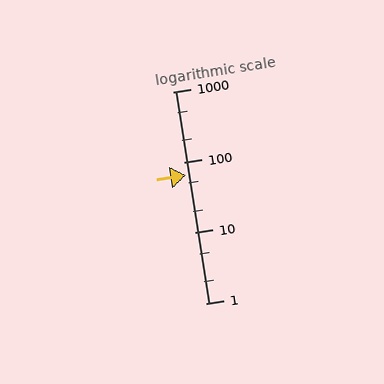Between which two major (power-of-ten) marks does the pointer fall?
The pointer is between 10 and 100.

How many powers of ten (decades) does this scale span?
The scale spans 3 decades, from 1 to 1000.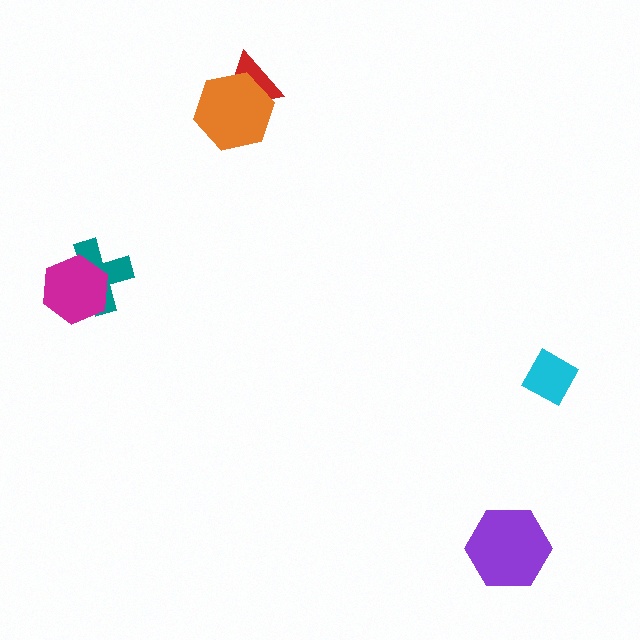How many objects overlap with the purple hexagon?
0 objects overlap with the purple hexagon.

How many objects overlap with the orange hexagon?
1 object overlaps with the orange hexagon.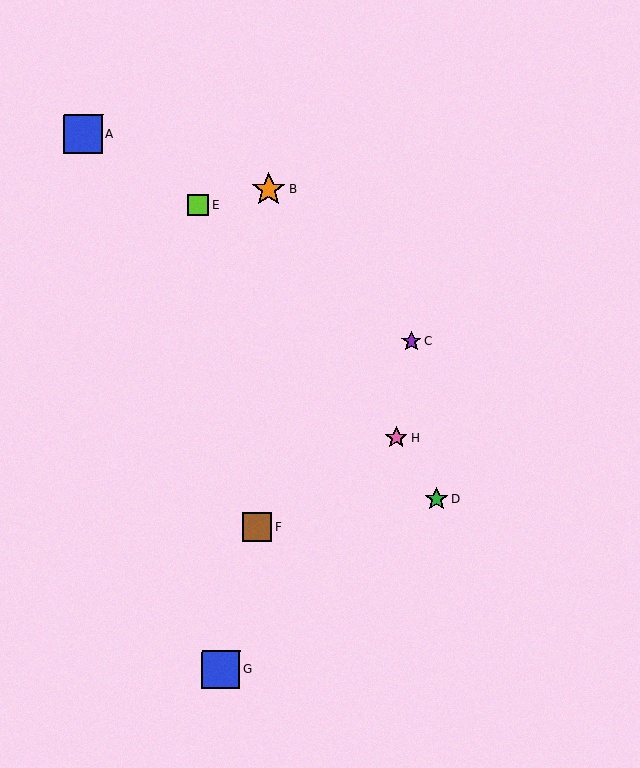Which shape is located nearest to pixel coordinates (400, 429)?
The pink star (labeled H) at (396, 438) is nearest to that location.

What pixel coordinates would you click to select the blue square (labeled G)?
Click at (221, 669) to select the blue square G.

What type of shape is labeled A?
Shape A is a blue square.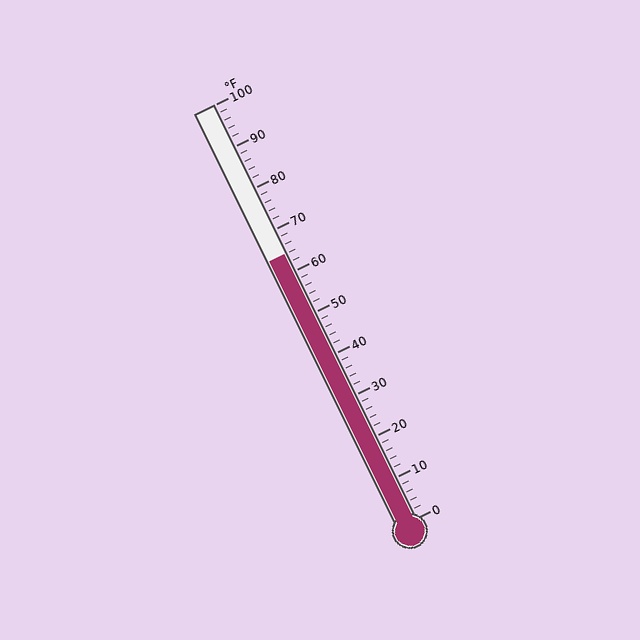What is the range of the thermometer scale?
The thermometer scale ranges from 0°F to 100°F.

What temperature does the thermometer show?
The thermometer shows approximately 64°F.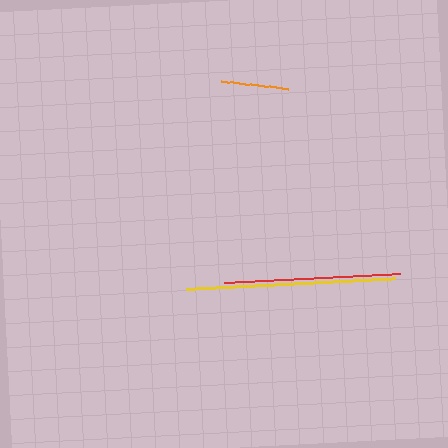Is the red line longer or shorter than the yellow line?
The yellow line is longer than the red line.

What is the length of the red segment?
The red segment is approximately 177 pixels long.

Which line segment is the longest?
The yellow line is the longest at approximately 209 pixels.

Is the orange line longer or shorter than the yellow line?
The yellow line is longer than the orange line.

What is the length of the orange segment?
The orange segment is approximately 68 pixels long.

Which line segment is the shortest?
The orange line is the shortest at approximately 68 pixels.